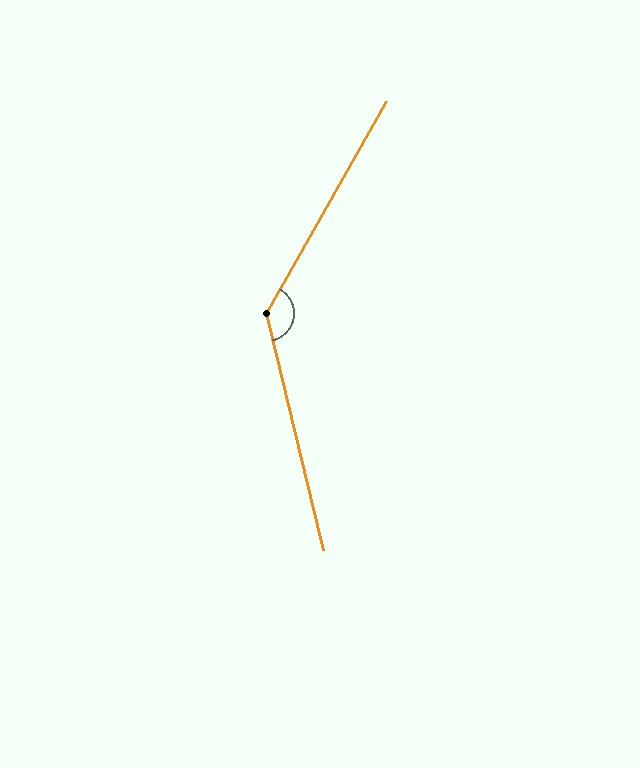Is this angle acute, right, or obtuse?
It is obtuse.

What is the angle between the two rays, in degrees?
Approximately 137 degrees.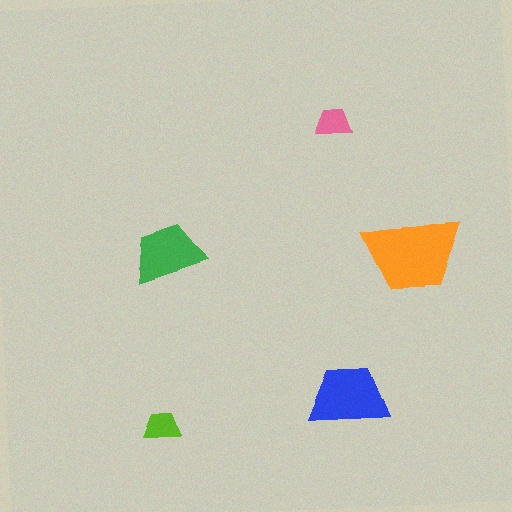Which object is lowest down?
The lime trapezoid is bottommost.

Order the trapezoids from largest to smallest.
the orange one, the blue one, the green one, the lime one, the pink one.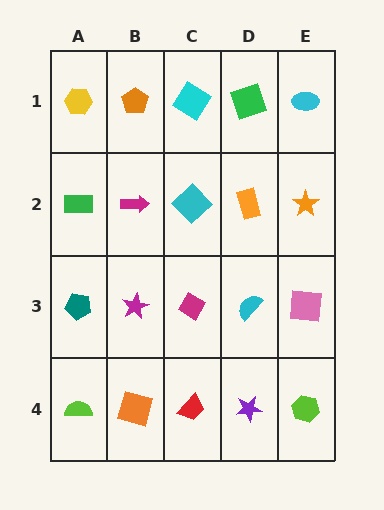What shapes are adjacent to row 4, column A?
A teal pentagon (row 3, column A), an orange square (row 4, column B).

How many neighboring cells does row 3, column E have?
3.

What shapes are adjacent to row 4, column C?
A magenta diamond (row 3, column C), an orange square (row 4, column B), a purple star (row 4, column D).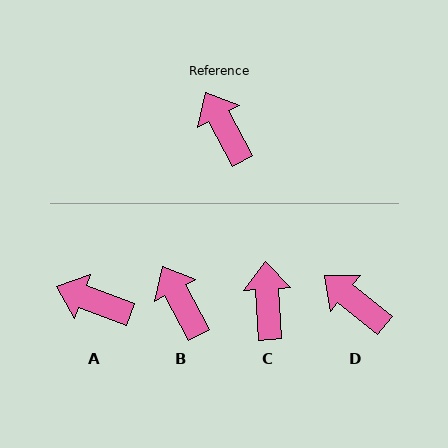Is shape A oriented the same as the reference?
No, it is off by about 42 degrees.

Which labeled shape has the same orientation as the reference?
B.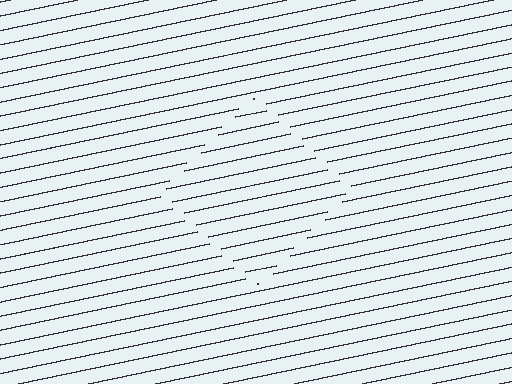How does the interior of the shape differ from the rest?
The interior of the shape contains the same grating, shifted by half a period — the contour is defined by the phase discontinuity where line-ends from the inner and outer gratings abut.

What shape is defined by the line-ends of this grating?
An illusory square. The interior of the shape contains the same grating, shifted by half a period — the contour is defined by the phase discontinuity where line-ends from the inner and outer gratings abut.